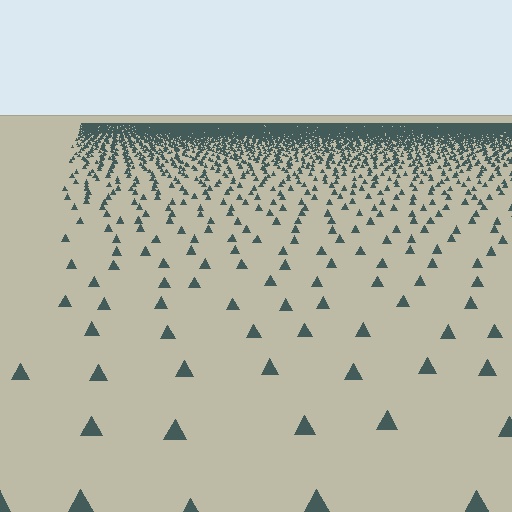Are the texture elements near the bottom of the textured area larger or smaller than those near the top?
Larger. Near the bottom, elements are closer to the viewer and appear at a bigger on-screen size.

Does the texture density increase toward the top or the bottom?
Density increases toward the top.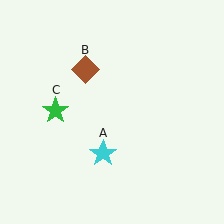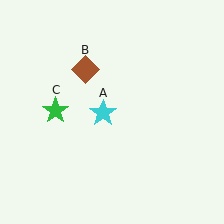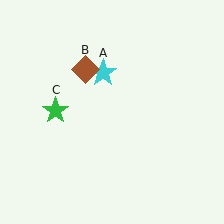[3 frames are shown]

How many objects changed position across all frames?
1 object changed position: cyan star (object A).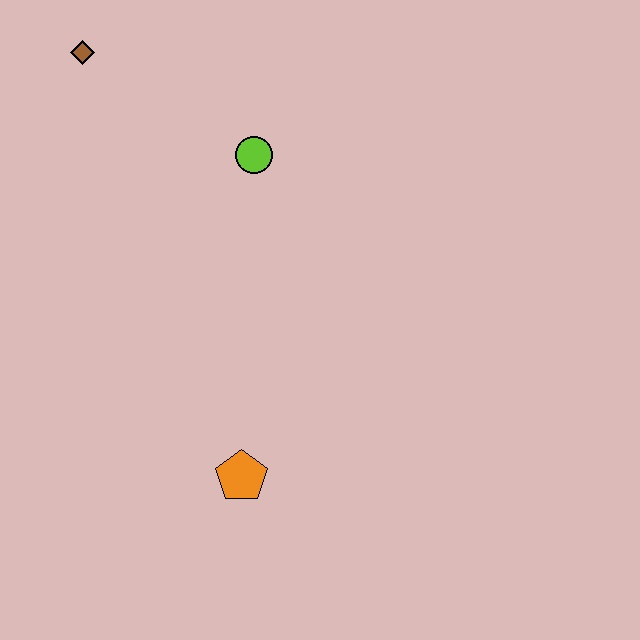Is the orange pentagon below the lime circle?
Yes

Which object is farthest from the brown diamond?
The orange pentagon is farthest from the brown diamond.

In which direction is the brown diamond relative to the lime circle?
The brown diamond is to the left of the lime circle.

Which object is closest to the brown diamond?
The lime circle is closest to the brown diamond.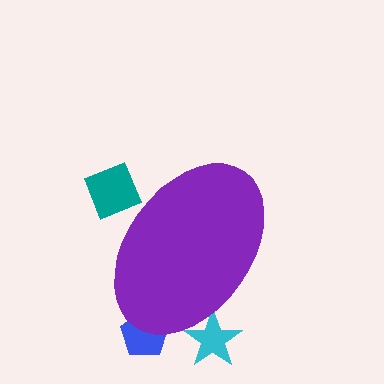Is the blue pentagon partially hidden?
Yes, the blue pentagon is partially hidden behind the purple ellipse.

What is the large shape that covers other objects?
A purple ellipse.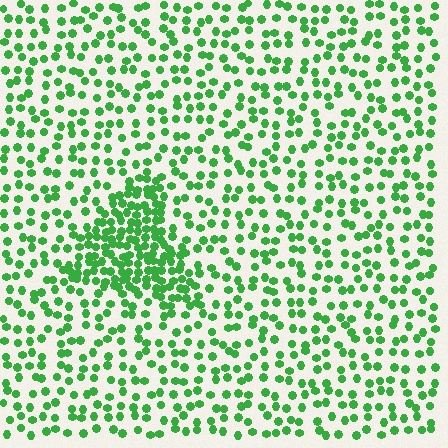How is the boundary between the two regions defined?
The boundary is defined by a change in element density (approximately 2.4x ratio). All elements are the same color, size, and shape.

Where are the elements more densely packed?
The elements are more densely packed inside the triangle boundary.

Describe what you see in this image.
The image contains small green elements arranged at two different densities. A triangle-shaped region is visible where the elements are more densely packed than the surrounding area.